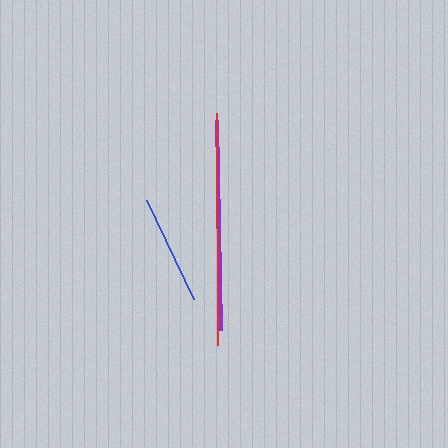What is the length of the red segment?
The red segment is approximately 232 pixels long.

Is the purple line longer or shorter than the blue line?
The purple line is longer than the blue line.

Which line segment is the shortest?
The blue line is the shortest at approximately 110 pixels.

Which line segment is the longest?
The red line is the longest at approximately 232 pixels.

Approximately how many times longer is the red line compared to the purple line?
The red line is approximately 1.1 times the length of the purple line.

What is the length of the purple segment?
The purple segment is approximately 210 pixels long.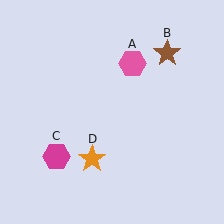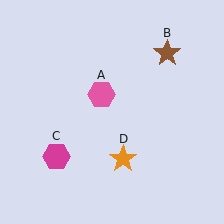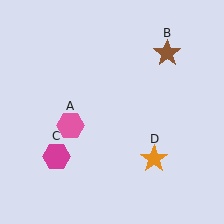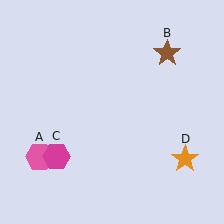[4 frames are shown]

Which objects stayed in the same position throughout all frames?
Brown star (object B) and magenta hexagon (object C) remained stationary.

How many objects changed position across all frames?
2 objects changed position: pink hexagon (object A), orange star (object D).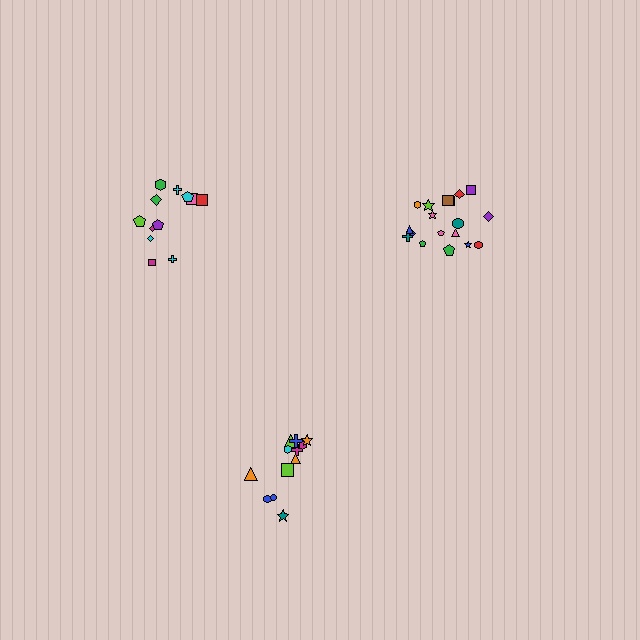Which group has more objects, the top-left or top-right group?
The top-right group.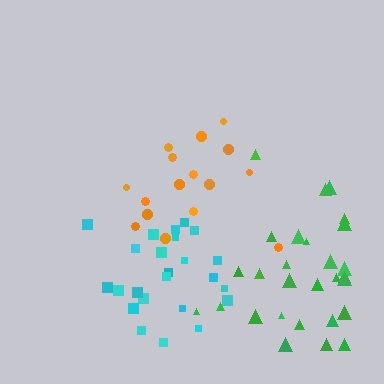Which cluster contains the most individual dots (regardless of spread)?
Green (28).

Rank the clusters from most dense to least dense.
cyan, green, orange.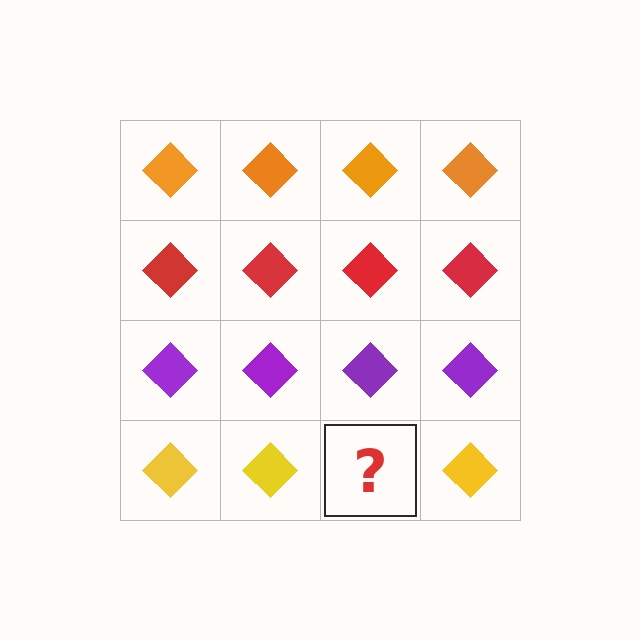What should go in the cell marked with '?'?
The missing cell should contain a yellow diamond.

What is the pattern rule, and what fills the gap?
The rule is that each row has a consistent color. The gap should be filled with a yellow diamond.